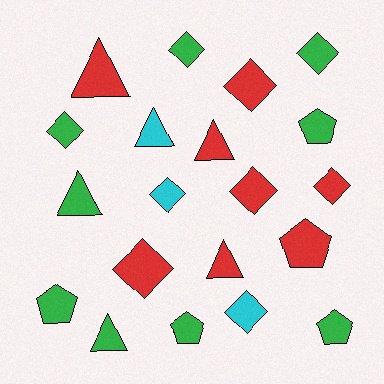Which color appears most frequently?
Green, with 9 objects.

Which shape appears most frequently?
Diamond, with 9 objects.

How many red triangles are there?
There are 3 red triangles.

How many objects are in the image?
There are 20 objects.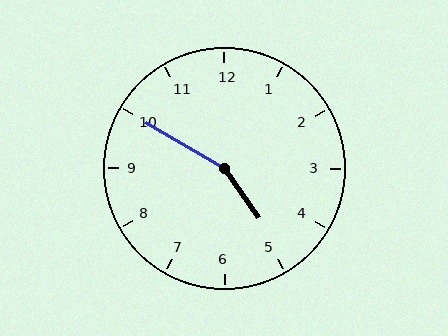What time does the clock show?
4:50.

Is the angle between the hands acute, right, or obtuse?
It is obtuse.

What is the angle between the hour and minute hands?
Approximately 155 degrees.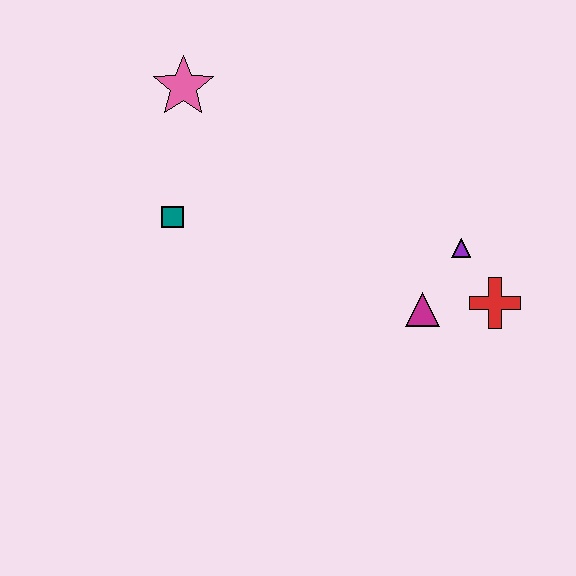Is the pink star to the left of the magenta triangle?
Yes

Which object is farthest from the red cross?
The pink star is farthest from the red cross.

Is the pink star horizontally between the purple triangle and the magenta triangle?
No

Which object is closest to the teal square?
The pink star is closest to the teal square.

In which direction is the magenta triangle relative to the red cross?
The magenta triangle is to the left of the red cross.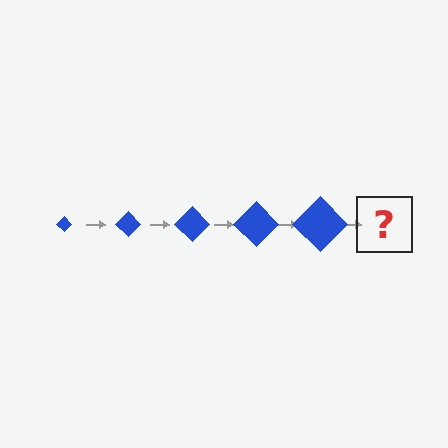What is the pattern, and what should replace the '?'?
The pattern is that the diamond gets progressively larger each step. The '?' should be a blue diamond, larger than the previous one.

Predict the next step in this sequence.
The next step is a blue diamond, larger than the previous one.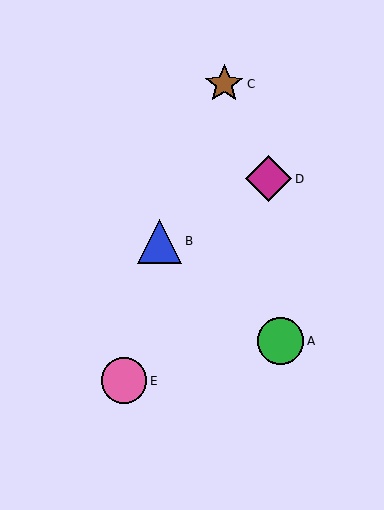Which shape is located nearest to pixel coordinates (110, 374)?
The pink circle (labeled E) at (124, 381) is nearest to that location.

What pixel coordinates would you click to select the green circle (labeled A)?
Click at (280, 341) to select the green circle A.